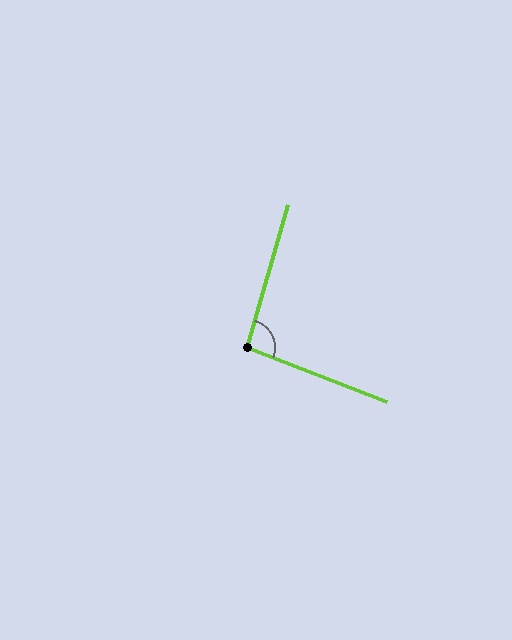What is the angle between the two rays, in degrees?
Approximately 95 degrees.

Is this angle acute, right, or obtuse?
It is approximately a right angle.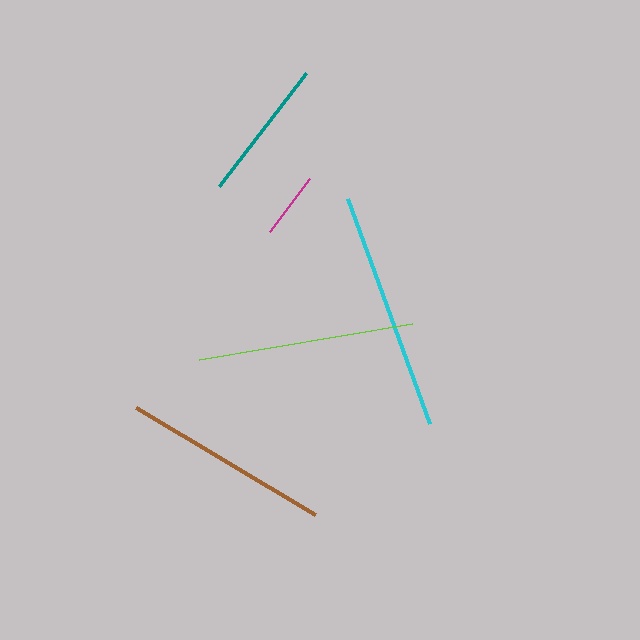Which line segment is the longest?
The cyan line is the longest at approximately 238 pixels.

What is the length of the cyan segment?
The cyan segment is approximately 238 pixels long.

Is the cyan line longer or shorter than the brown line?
The cyan line is longer than the brown line.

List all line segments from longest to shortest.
From longest to shortest: cyan, lime, brown, teal, magenta.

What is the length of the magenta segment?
The magenta segment is approximately 66 pixels long.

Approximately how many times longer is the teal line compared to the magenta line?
The teal line is approximately 2.1 times the length of the magenta line.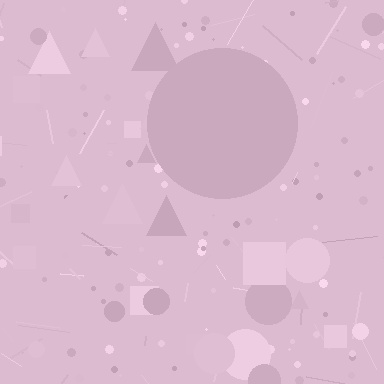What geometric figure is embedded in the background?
A circle is embedded in the background.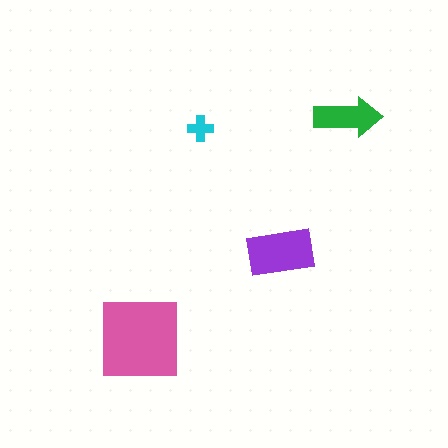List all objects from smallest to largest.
The cyan cross, the green arrow, the purple rectangle, the pink square.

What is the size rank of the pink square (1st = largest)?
1st.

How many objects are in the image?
There are 4 objects in the image.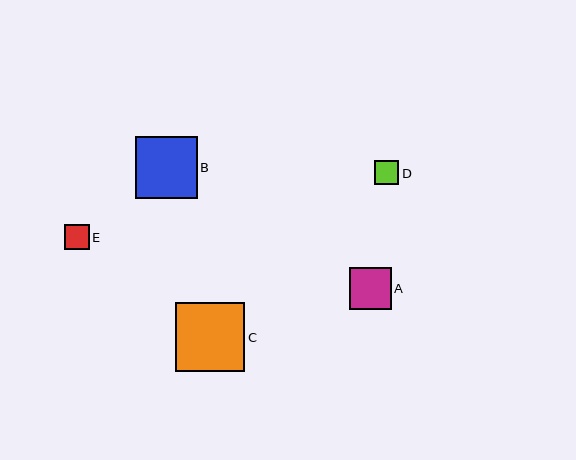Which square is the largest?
Square C is the largest with a size of approximately 69 pixels.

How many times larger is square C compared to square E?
Square C is approximately 2.8 times the size of square E.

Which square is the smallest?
Square D is the smallest with a size of approximately 24 pixels.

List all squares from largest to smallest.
From largest to smallest: C, B, A, E, D.